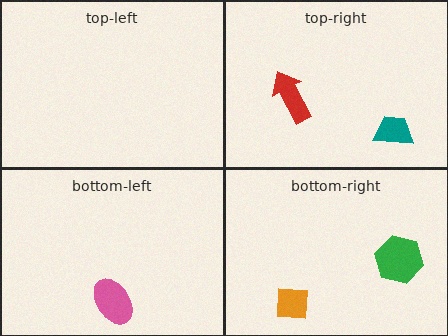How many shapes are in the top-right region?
2.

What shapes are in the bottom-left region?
The pink ellipse.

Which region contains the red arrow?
The top-right region.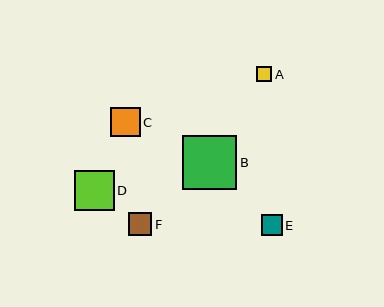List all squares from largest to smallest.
From largest to smallest: B, D, C, F, E, A.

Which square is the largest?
Square B is the largest with a size of approximately 54 pixels.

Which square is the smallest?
Square A is the smallest with a size of approximately 15 pixels.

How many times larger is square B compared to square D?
Square B is approximately 1.4 times the size of square D.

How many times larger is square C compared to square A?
Square C is approximately 2.0 times the size of square A.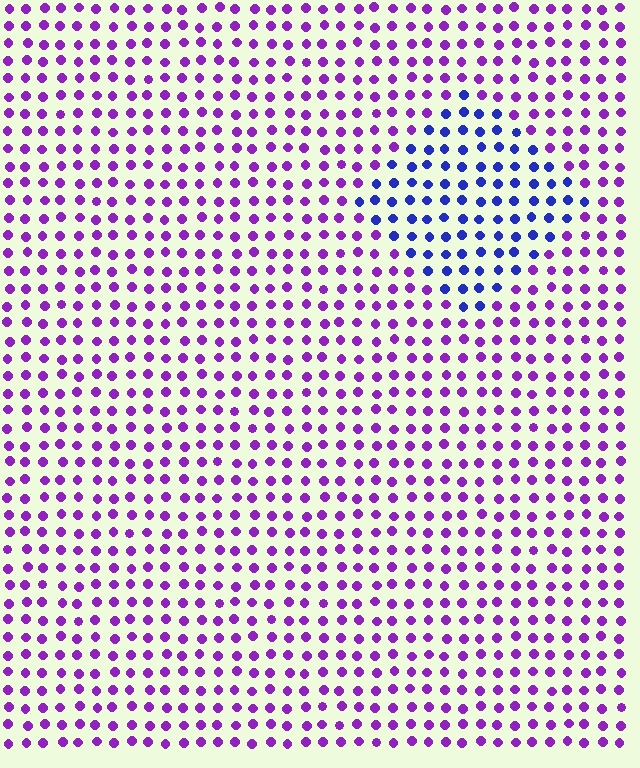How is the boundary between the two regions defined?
The boundary is defined purely by a slight shift in hue (about 47 degrees). Spacing, size, and orientation are identical on both sides.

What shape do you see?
I see a diamond.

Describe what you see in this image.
The image is filled with small purple elements in a uniform arrangement. A diamond-shaped region is visible where the elements are tinted to a slightly different hue, forming a subtle color boundary.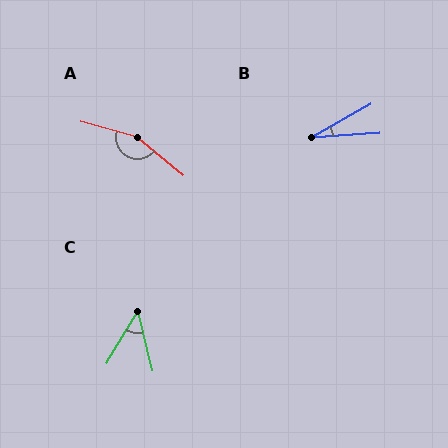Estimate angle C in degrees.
Approximately 44 degrees.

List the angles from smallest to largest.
B (25°), C (44°), A (156°).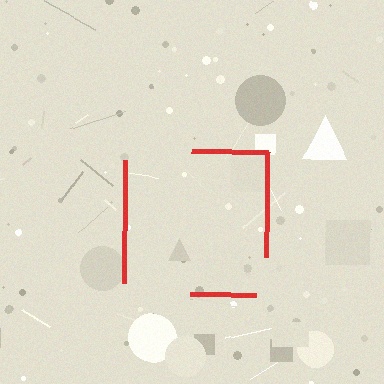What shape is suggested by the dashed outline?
The dashed outline suggests a square.